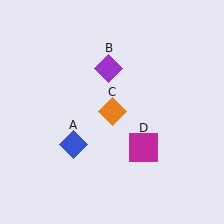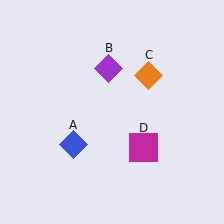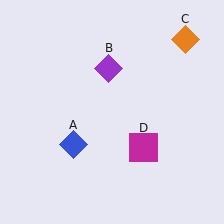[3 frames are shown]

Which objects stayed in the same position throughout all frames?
Blue diamond (object A) and purple diamond (object B) and magenta square (object D) remained stationary.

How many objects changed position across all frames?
1 object changed position: orange diamond (object C).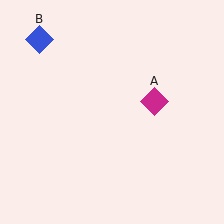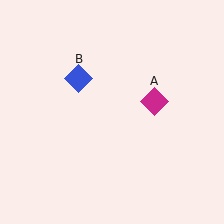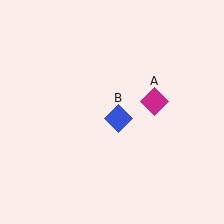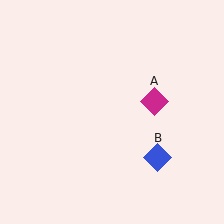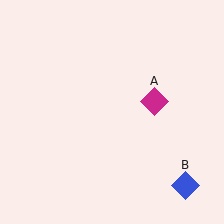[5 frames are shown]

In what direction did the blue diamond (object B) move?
The blue diamond (object B) moved down and to the right.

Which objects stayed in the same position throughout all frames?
Magenta diamond (object A) remained stationary.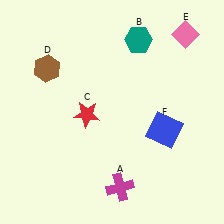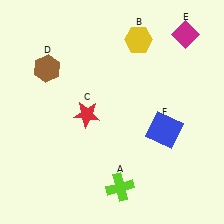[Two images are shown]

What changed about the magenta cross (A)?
In Image 1, A is magenta. In Image 2, it changed to lime.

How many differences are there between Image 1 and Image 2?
There are 3 differences between the two images.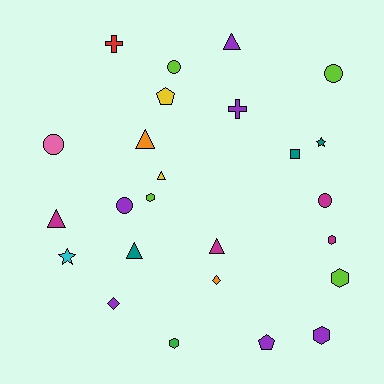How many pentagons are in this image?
There are 2 pentagons.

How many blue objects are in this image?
There are no blue objects.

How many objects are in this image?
There are 25 objects.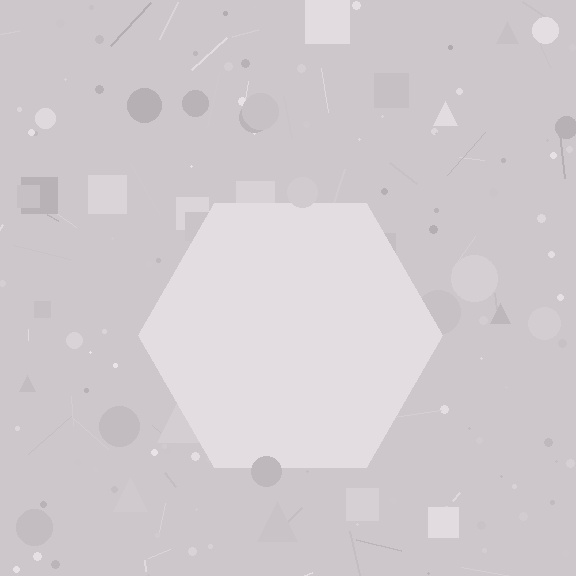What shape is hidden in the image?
A hexagon is hidden in the image.